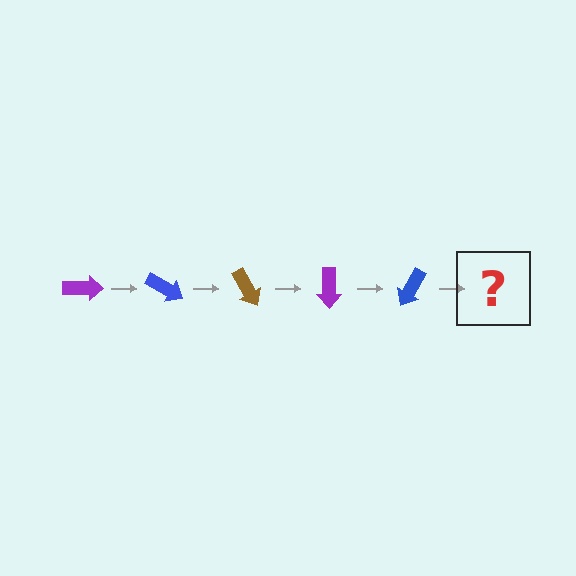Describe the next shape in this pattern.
It should be a brown arrow, rotated 150 degrees from the start.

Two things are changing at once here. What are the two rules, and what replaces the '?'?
The two rules are that it rotates 30 degrees each step and the color cycles through purple, blue, and brown. The '?' should be a brown arrow, rotated 150 degrees from the start.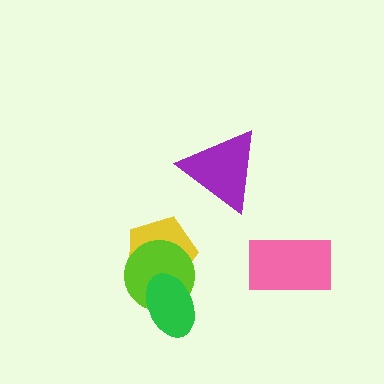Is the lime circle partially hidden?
Yes, it is partially covered by another shape.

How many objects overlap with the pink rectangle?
0 objects overlap with the pink rectangle.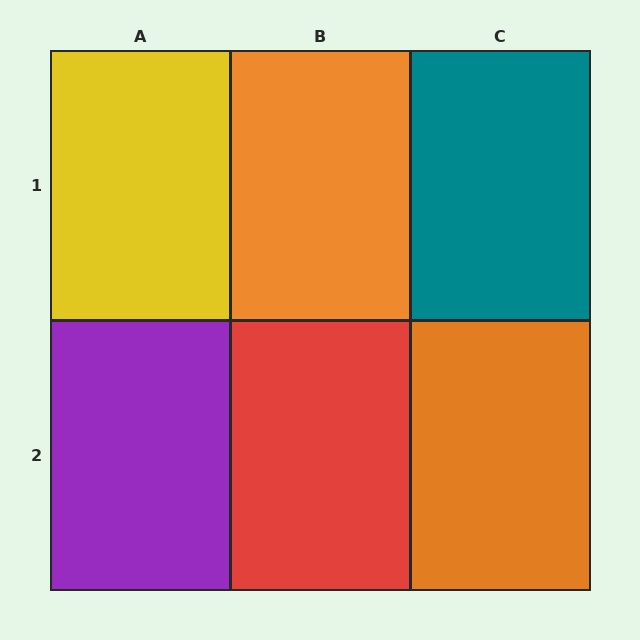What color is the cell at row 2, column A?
Purple.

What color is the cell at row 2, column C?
Orange.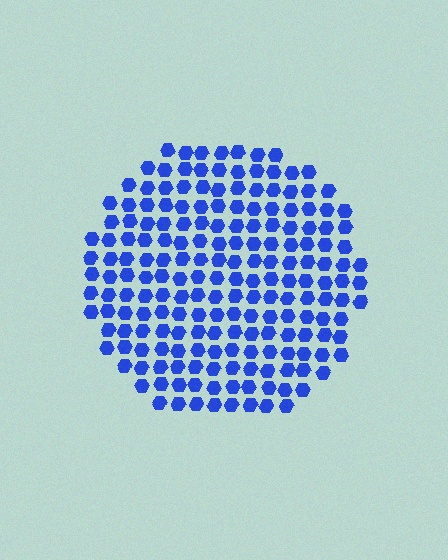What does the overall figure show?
The overall figure shows a circle.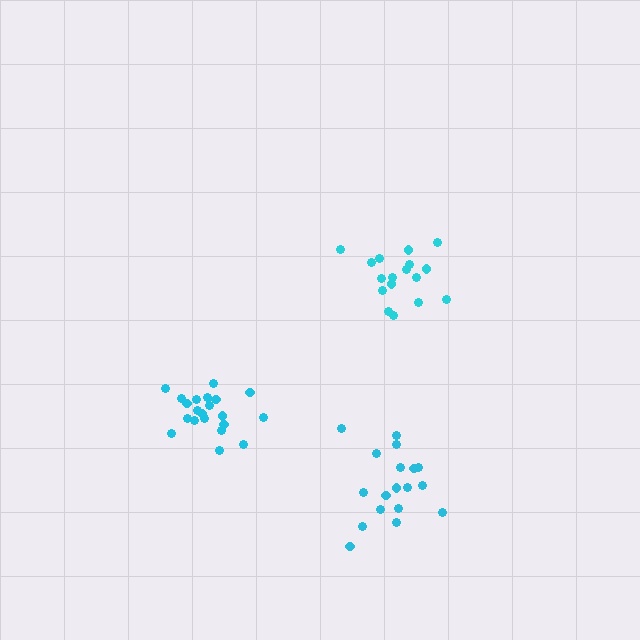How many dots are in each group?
Group 1: 17 dots, Group 2: 18 dots, Group 3: 21 dots (56 total).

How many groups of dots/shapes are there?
There are 3 groups.